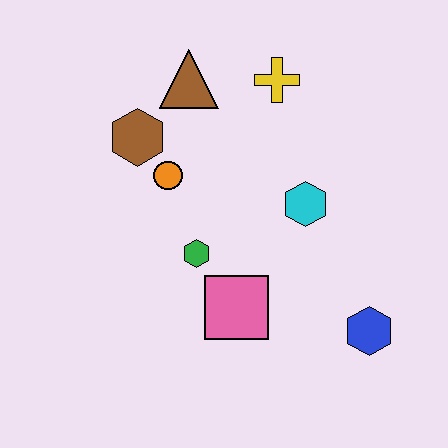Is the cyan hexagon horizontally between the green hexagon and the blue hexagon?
Yes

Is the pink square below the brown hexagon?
Yes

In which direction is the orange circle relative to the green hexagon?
The orange circle is above the green hexagon.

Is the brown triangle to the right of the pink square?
No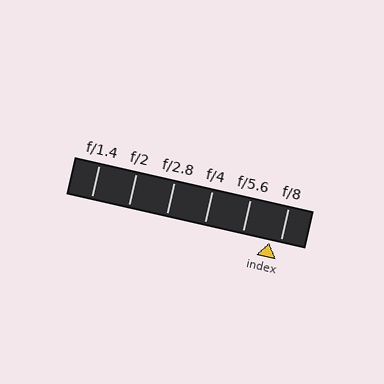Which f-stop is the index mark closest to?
The index mark is closest to f/8.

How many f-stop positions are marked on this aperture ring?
There are 6 f-stop positions marked.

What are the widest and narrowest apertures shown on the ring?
The widest aperture shown is f/1.4 and the narrowest is f/8.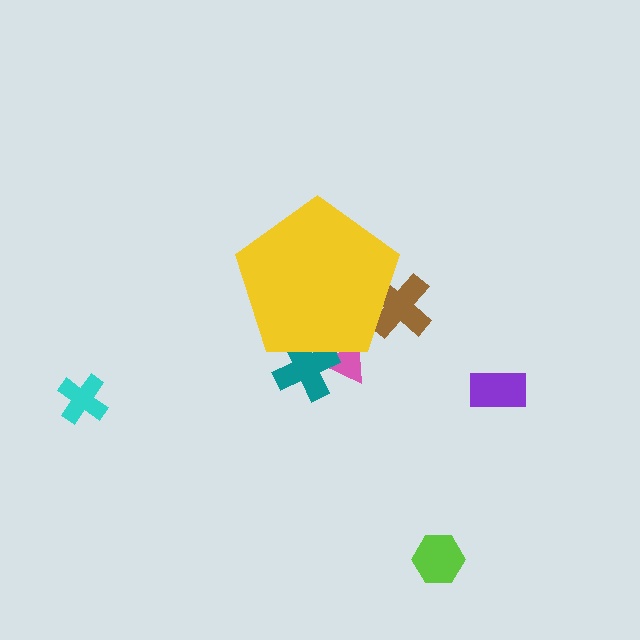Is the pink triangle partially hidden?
Yes, the pink triangle is partially hidden behind the yellow pentagon.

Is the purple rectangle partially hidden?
No, the purple rectangle is fully visible.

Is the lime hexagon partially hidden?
No, the lime hexagon is fully visible.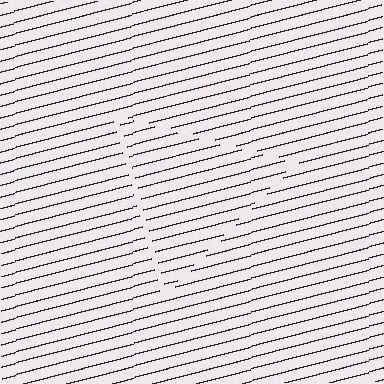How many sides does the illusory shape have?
3 sides — the line-ends trace a triangle.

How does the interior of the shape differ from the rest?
The interior of the shape contains the same grating, shifted by half a period — the contour is defined by the phase discontinuity where line-ends from the inner and outer gratings abut.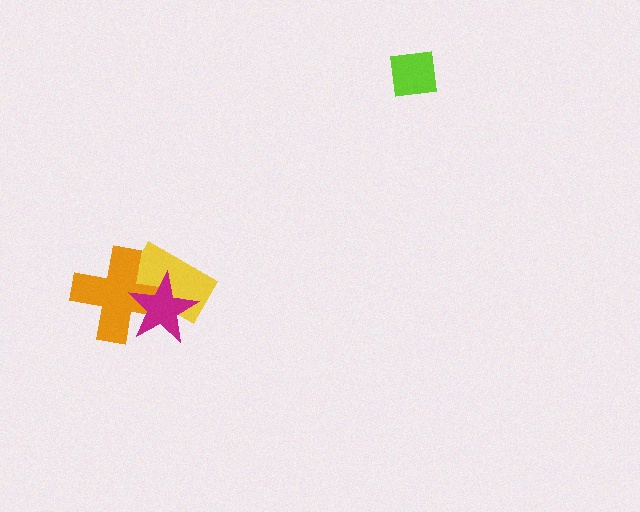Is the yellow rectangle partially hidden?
Yes, it is partially covered by another shape.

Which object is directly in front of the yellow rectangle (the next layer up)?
The orange cross is directly in front of the yellow rectangle.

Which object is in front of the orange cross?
The magenta star is in front of the orange cross.